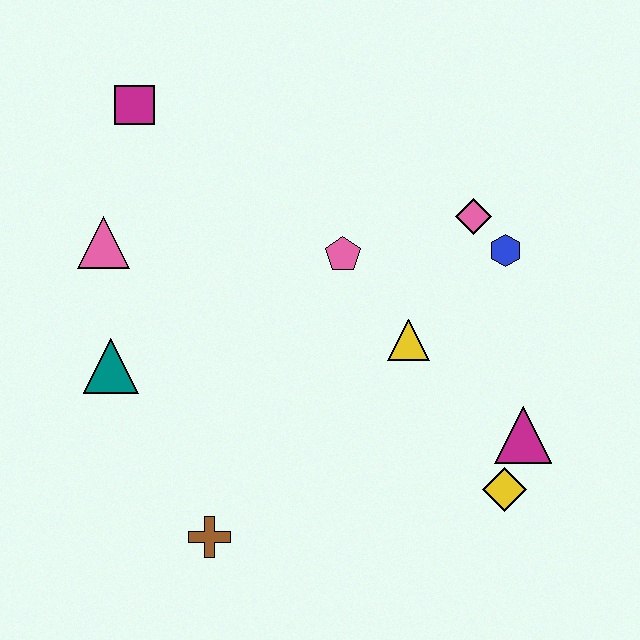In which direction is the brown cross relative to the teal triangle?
The brown cross is below the teal triangle.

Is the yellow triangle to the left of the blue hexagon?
Yes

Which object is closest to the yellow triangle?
The pink pentagon is closest to the yellow triangle.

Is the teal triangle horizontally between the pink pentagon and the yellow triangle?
No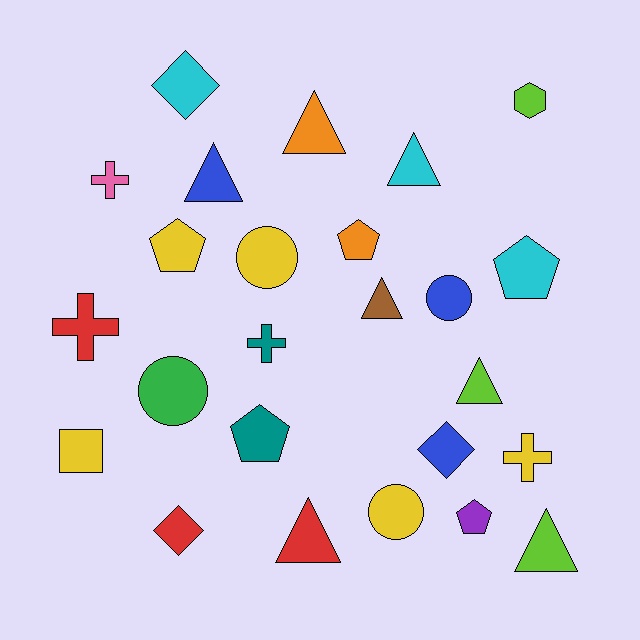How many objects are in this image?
There are 25 objects.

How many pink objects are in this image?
There is 1 pink object.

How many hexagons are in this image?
There is 1 hexagon.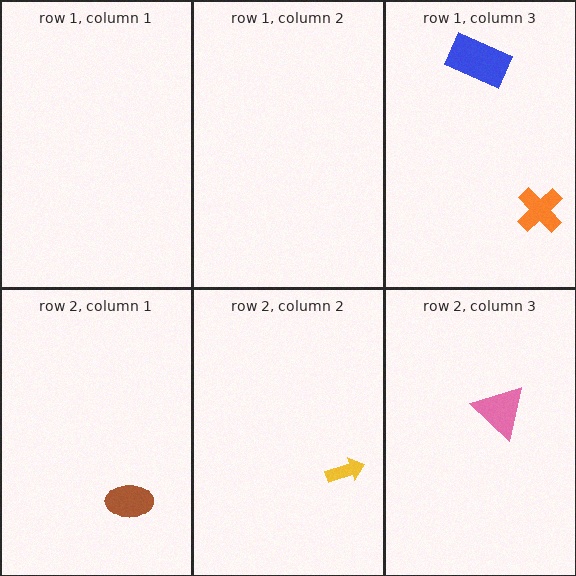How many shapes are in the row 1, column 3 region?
2.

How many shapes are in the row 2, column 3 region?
1.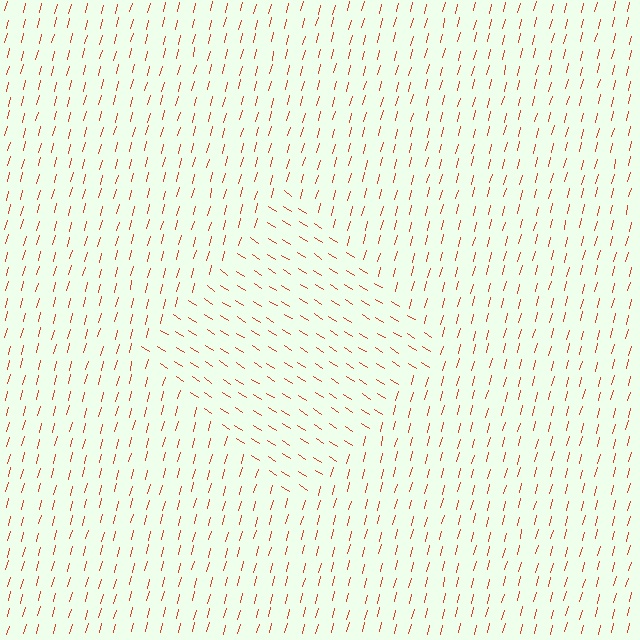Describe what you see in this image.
The image is filled with small red line segments. A diamond region in the image has lines oriented differently from the surrounding lines, creating a visible texture boundary.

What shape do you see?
I see a diamond.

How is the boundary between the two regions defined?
The boundary is defined purely by a change in line orientation (approximately 72 degrees difference). All lines are the same color and thickness.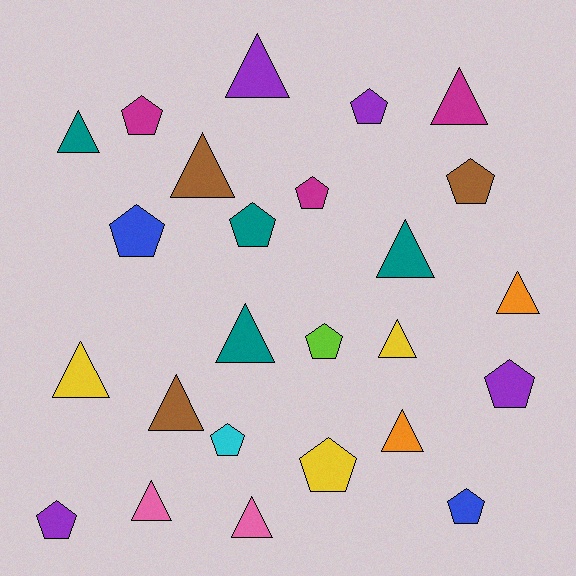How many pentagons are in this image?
There are 12 pentagons.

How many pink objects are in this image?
There are 2 pink objects.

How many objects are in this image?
There are 25 objects.